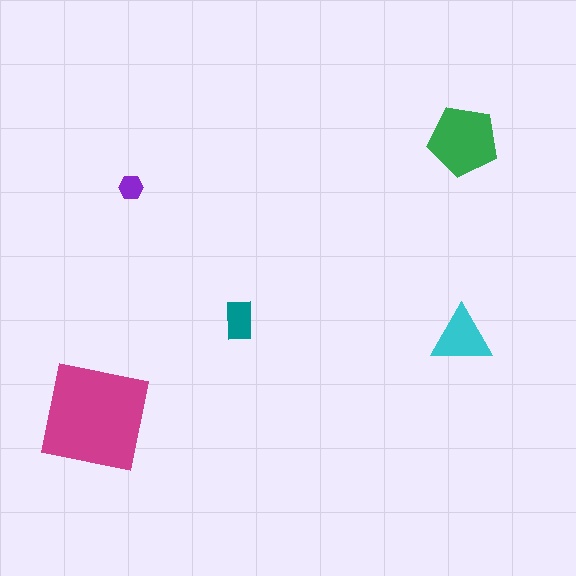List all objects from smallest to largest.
The purple hexagon, the teal rectangle, the cyan triangle, the green pentagon, the magenta square.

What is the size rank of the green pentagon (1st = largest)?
2nd.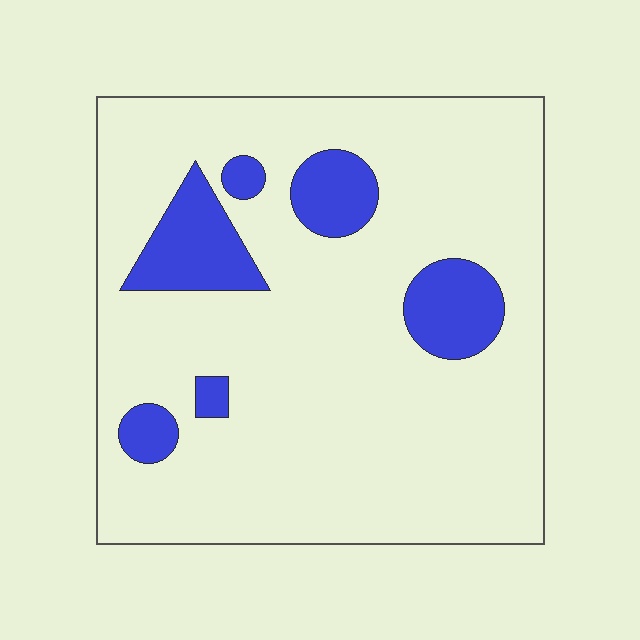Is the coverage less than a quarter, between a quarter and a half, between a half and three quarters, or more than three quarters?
Less than a quarter.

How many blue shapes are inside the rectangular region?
6.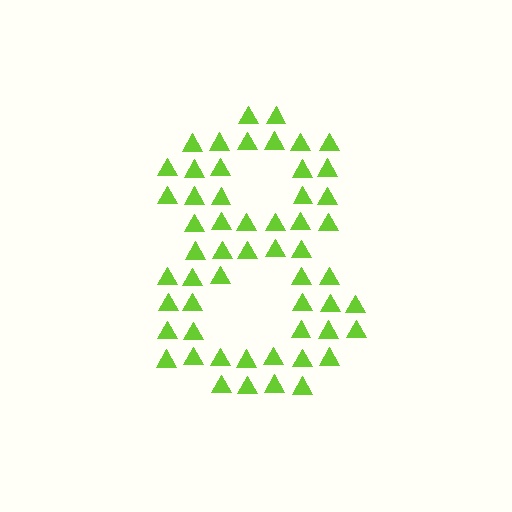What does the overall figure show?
The overall figure shows the digit 8.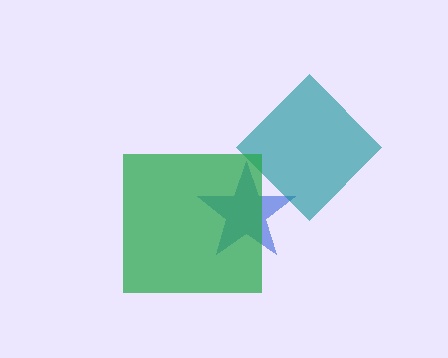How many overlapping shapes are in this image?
There are 3 overlapping shapes in the image.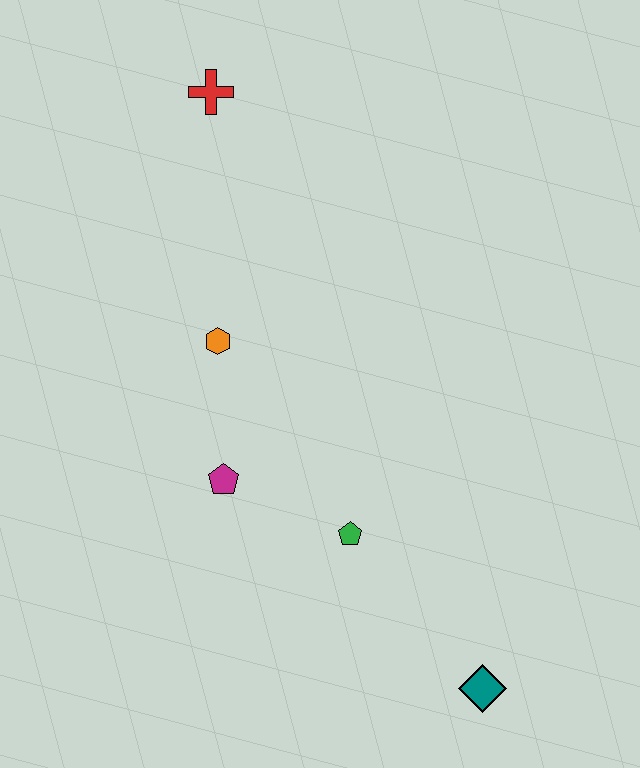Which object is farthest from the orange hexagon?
The teal diamond is farthest from the orange hexagon.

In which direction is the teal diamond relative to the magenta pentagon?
The teal diamond is to the right of the magenta pentagon.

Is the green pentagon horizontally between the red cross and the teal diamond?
Yes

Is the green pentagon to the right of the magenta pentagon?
Yes